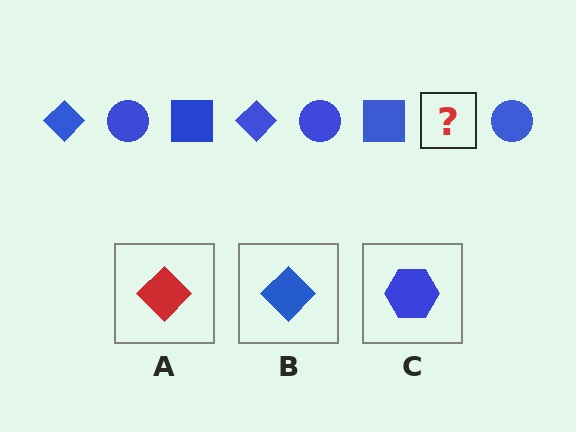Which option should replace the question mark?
Option B.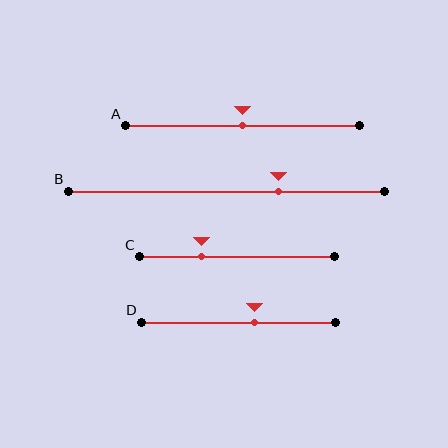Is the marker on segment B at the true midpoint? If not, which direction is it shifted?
No, the marker on segment B is shifted to the right by about 16% of the segment length.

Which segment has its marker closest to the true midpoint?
Segment A has its marker closest to the true midpoint.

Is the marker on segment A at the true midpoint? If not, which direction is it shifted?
Yes, the marker on segment A is at the true midpoint.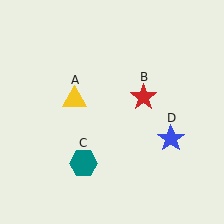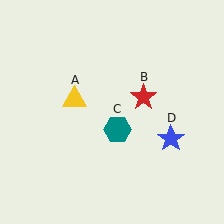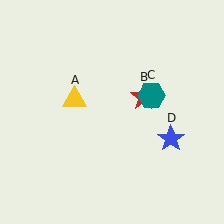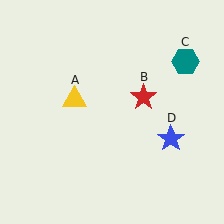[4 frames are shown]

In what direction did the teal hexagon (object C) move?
The teal hexagon (object C) moved up and to the right.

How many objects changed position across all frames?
1 object changed position: teal hexagon (object C).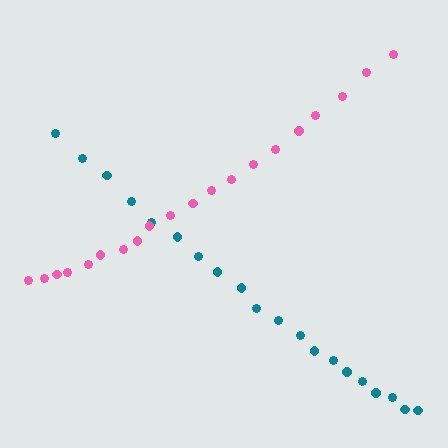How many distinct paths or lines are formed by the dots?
There are 2 distinct paths.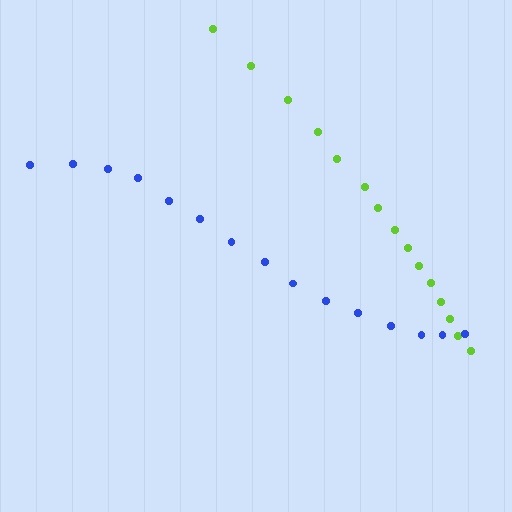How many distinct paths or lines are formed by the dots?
There are 2 distinct paths.